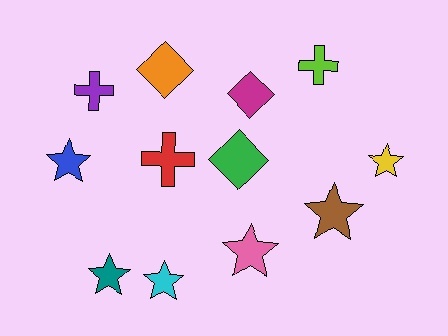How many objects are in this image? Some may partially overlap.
There are 12 objects.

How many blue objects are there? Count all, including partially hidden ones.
There is 1 blue object.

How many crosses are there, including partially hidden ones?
There are 3 crosses.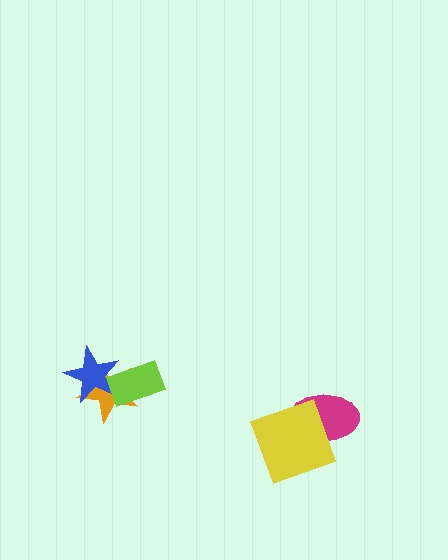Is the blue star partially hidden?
Yes, it is partially covered by another shape.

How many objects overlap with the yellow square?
1 object overlaps with the yellow square.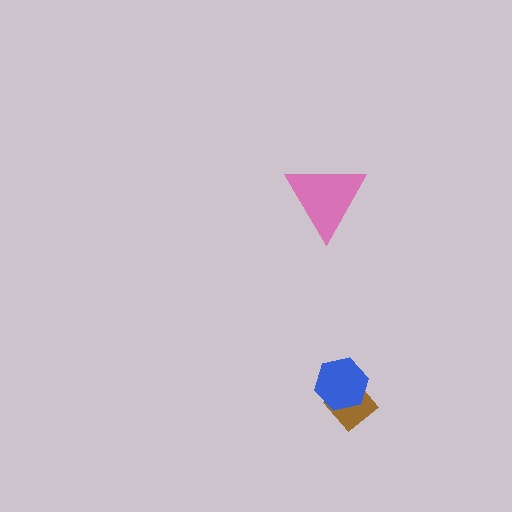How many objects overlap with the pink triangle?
0 objects overlap with the pink triangle.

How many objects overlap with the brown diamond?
1 object overlaps with the brown diamond.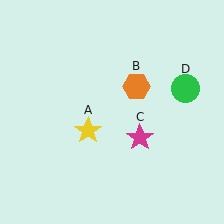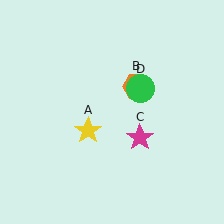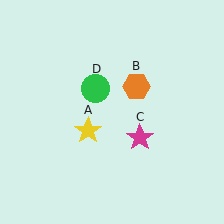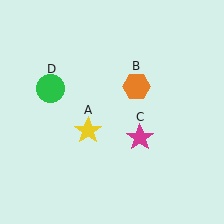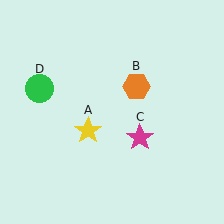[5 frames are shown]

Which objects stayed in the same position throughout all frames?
Yellow star (object A) and orange hexagon (object B) and magenta star (object C) remained stationary.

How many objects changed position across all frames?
1 object changed position: green circle (object D).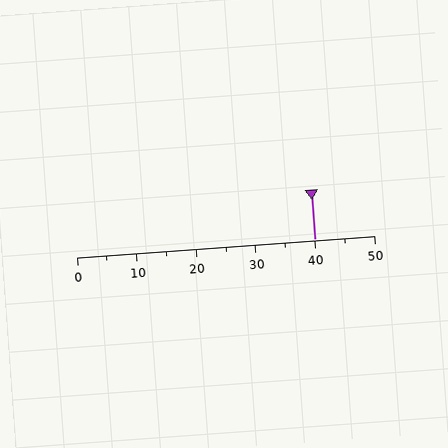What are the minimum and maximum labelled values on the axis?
The axis runs from 0 to 50.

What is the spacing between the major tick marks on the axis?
The major ticks are spaced 10 apart.